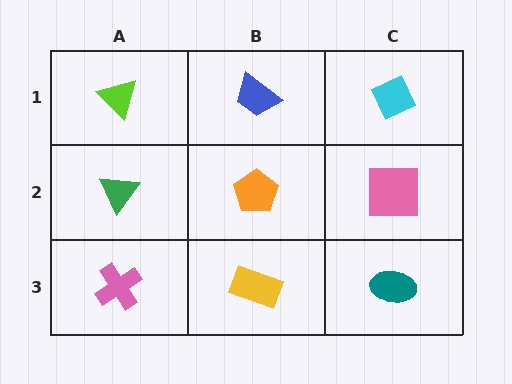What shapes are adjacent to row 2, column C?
A cyan diamond (row 1, column C), a teal ellipse (row 3, column C), an orange pentagon (row 2, column B).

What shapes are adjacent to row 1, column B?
An orange pentagon (row 2, column B), a lime triangle (row 1, column A), a cyan diamond (row 1, column C).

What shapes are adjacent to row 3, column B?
An orange pentagon (row 2, column B), a pink cross (row 3, column A), a teal ellipse (row 3, column C).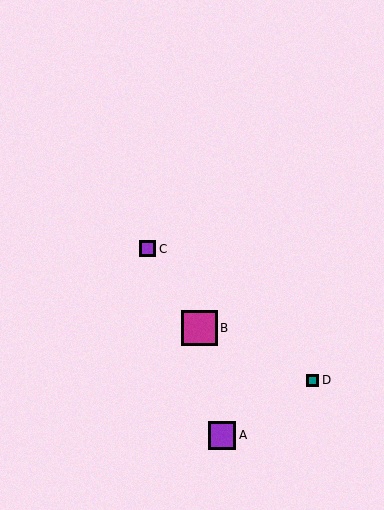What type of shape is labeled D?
Shape D is a teal square.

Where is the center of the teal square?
The center of the teal square is at (312, 380).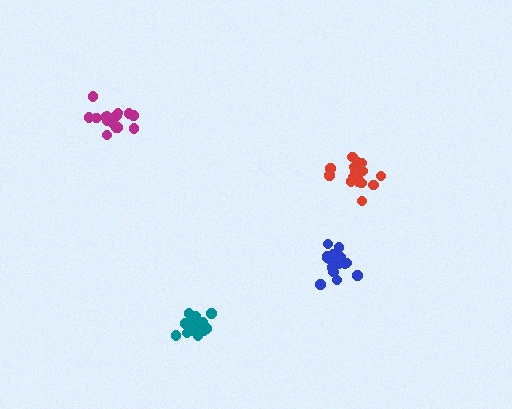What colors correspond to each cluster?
The clusters are colored: red, teal, blue, magenta.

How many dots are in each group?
Group 1: 17 dots, Group 2: 17 dots, Group 3: 17 dots, Group 4: 16 dots (67 total).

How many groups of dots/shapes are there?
There are 4 groups.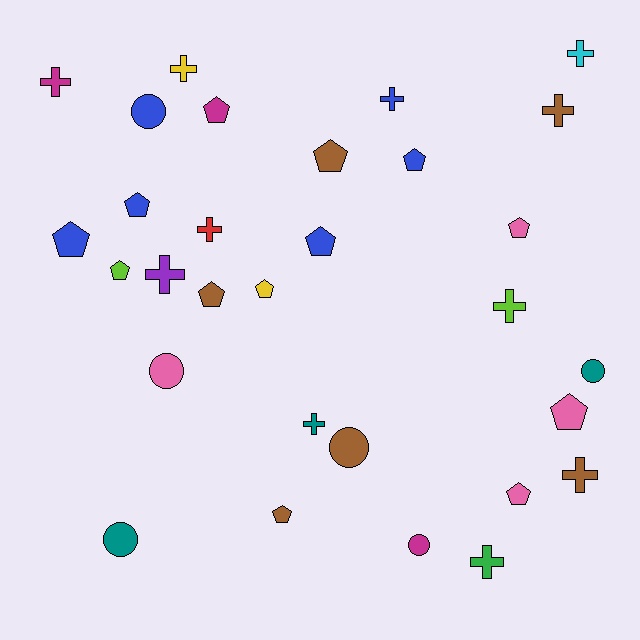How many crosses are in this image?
There are 11 crosses.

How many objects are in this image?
There are 30 objects.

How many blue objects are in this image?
There are 6 blue objects.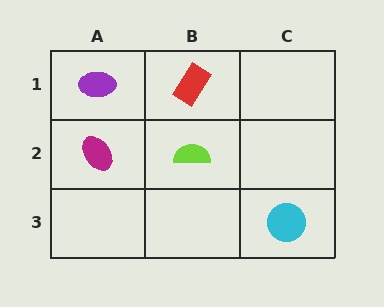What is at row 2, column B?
A lime semicircle.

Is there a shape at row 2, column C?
No, that cell is empty.